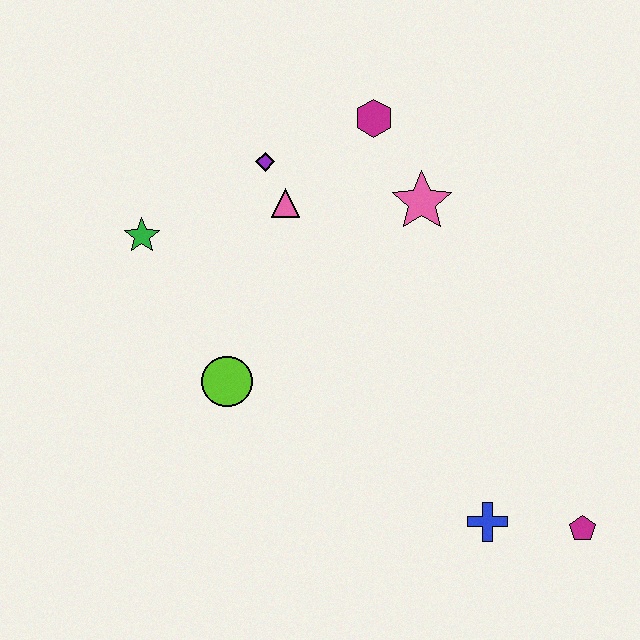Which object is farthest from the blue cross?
The green star is farthest from the blue cross.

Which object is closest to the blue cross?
The magenta pentagon is closest to the blue cross.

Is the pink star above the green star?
Yes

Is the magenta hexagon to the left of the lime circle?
No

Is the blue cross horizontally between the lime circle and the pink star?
No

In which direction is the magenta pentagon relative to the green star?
The magenta pentagon is to the right of the green star.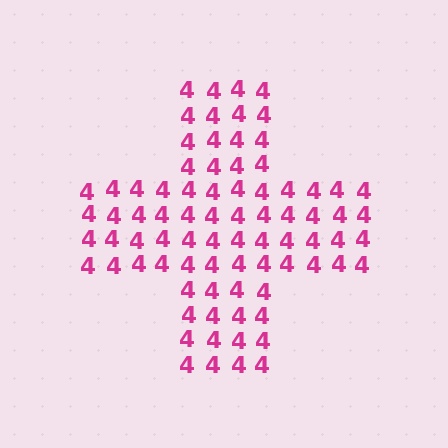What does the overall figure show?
The overall figure shows a cross.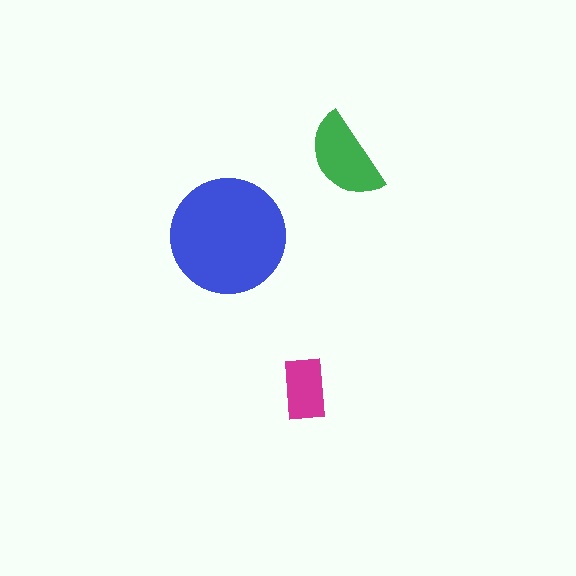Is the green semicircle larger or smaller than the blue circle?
Smaller.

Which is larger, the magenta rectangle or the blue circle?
The blue circle.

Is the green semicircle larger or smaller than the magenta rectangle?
Larger.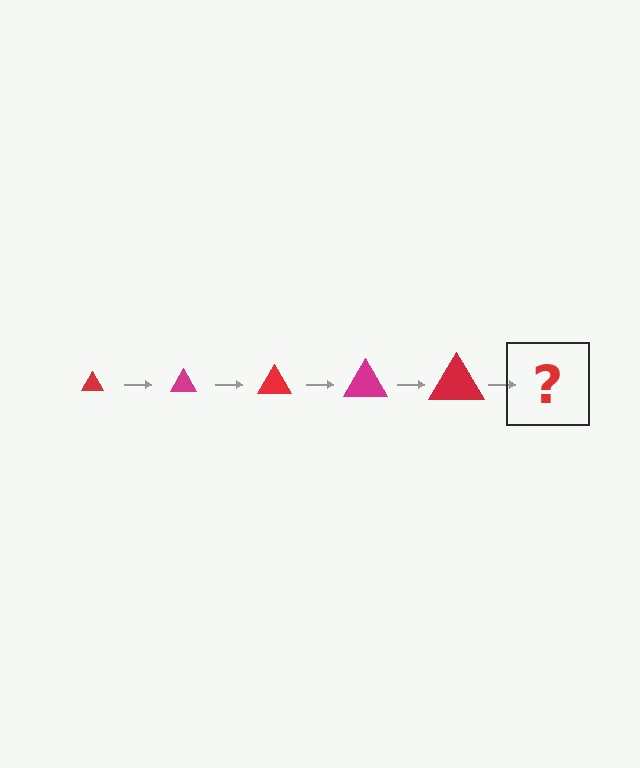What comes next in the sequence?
The next element should be a magenta triangle, larger than the previous one.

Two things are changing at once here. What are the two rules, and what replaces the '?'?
The two rules are that the triangle grows larger each step and the color cycles through red and magenta. The '?' should be a magenta triangle, larger than the previous one.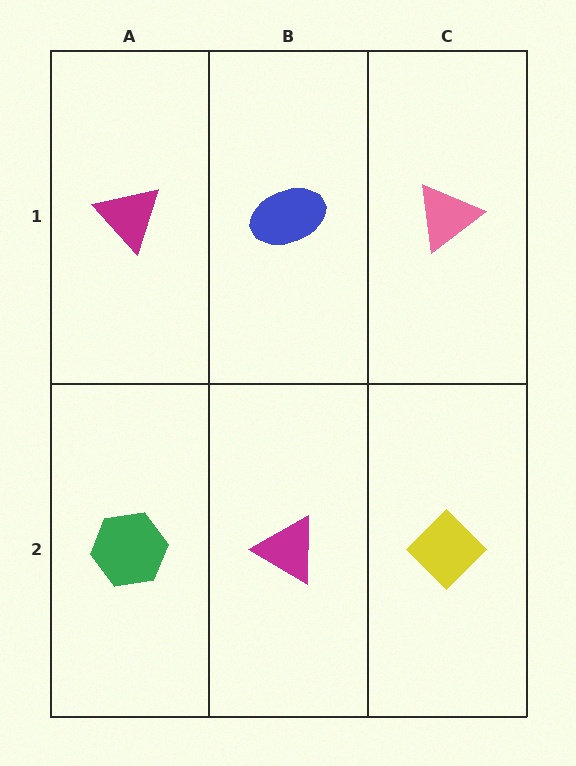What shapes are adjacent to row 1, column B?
A magenta triangle (row 2, column B), a magenta triangle (row 1, column A), a pink triangle (row 1, column C).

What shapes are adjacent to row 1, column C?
A yellow diamond (row 2, column C), a blue ellipse (row 1, column B).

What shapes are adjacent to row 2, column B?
A blue ellipse (row 1, column B), a green hexagon (row 2, column A), a yellow diamond (row 2, column C).